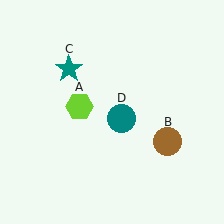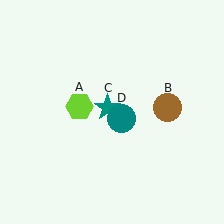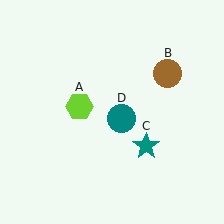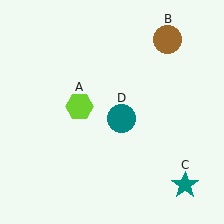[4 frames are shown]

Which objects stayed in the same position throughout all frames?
Lime hexagon (object A) and teal circle (object D) remained stationary.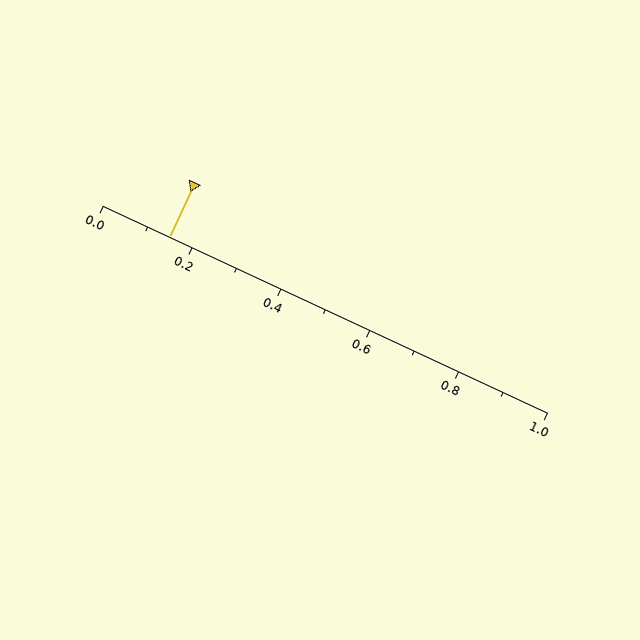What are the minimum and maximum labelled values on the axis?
The axis runs from 0.0 to 1.0.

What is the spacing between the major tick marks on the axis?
The major ticks are spaced 0.2 apart.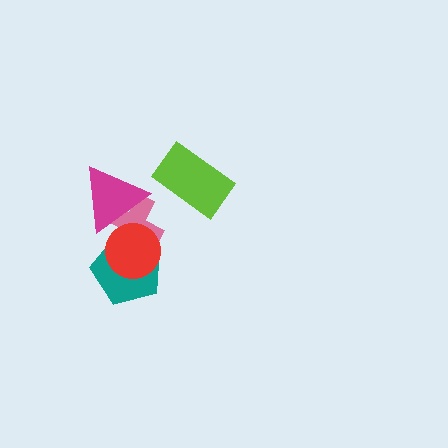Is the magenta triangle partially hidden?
Yes, it is partially covered by another shape.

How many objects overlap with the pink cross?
3 objects overlap with the pink cross.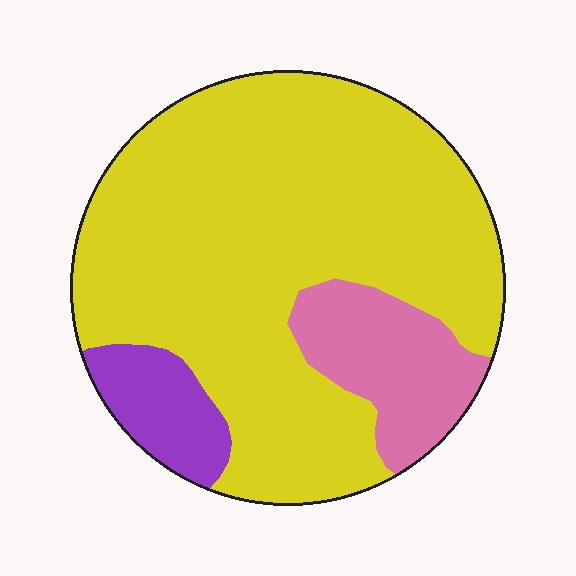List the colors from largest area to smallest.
From largest to smallest: yellow, pink, purple.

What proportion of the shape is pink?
Pink takes up less than a quarter of the shape.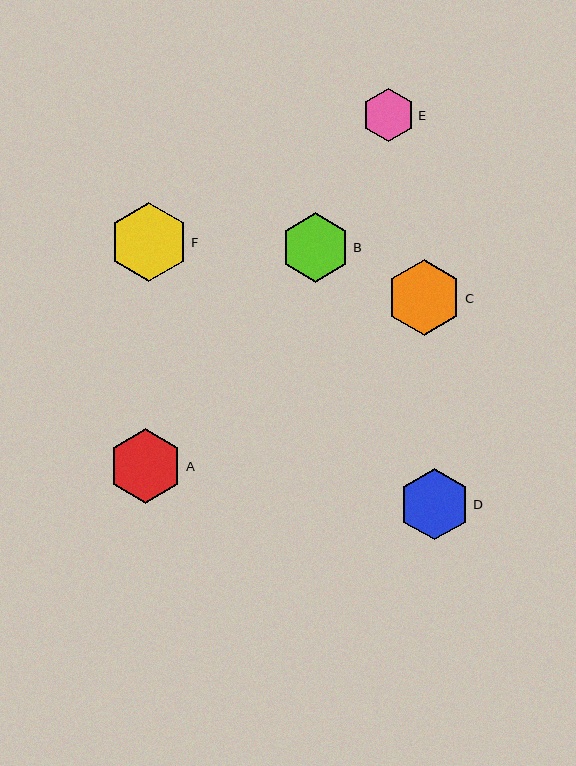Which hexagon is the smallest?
Hexagon E is the smallest with a size of approximately 53 pixels.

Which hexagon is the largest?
Hexagon F is the largest with a size of approximately 79 pixels.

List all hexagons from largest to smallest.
From largest to smallest: F, C, A, D, B, E.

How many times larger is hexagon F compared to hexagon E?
Hexagon F is approximately 1.5 times the size of hexagon E.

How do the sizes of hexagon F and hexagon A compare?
Hexagon F and hexagon A are approximately the same size.